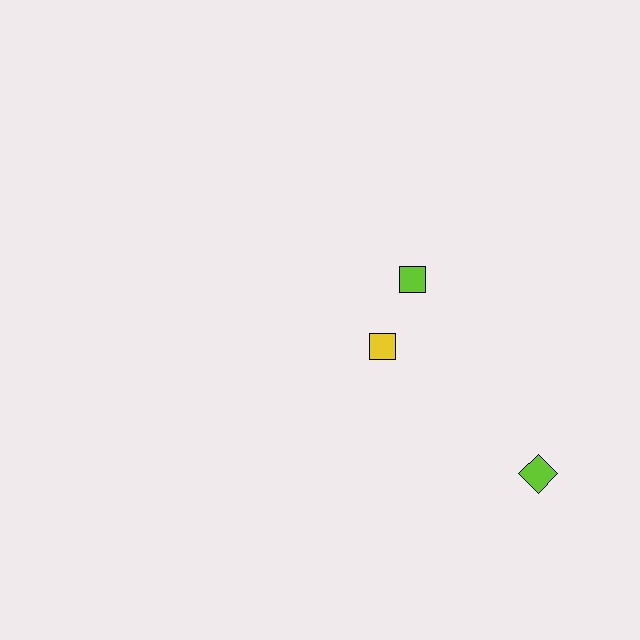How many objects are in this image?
There are 3 objects.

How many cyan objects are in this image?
There are no cyan objects.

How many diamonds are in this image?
There is 1 diamond.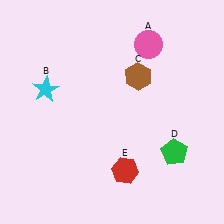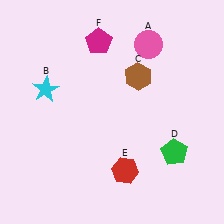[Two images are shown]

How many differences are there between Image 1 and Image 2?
There is 1 difference between the two images.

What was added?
A magenta pentagon (F) was added in Image 2.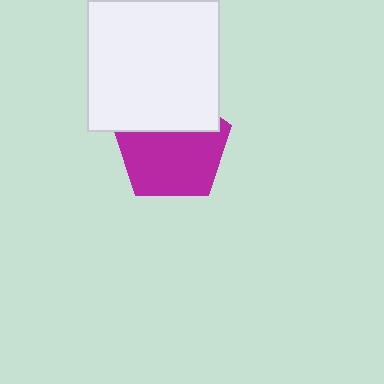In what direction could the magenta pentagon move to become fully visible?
The magenta pentagon could move down. That would shift it out from behind the white square entirely.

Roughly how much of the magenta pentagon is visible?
Most of it is visible (roughly 66%).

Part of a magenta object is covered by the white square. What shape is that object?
It is a pentagon.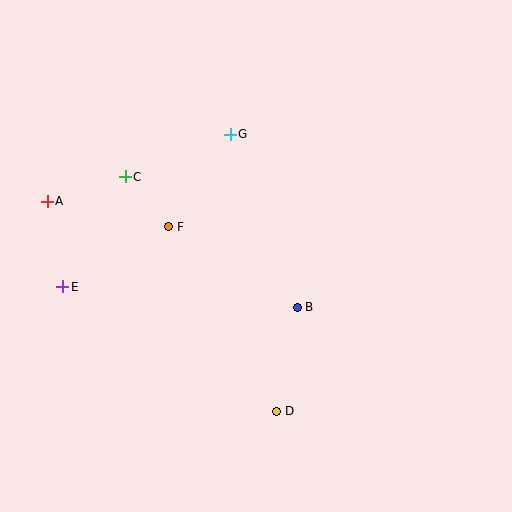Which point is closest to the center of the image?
Point B at (297, 307) is closest to the center.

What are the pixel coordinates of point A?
Point A is at (47, 202).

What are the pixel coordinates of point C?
Point C is at (125, 177).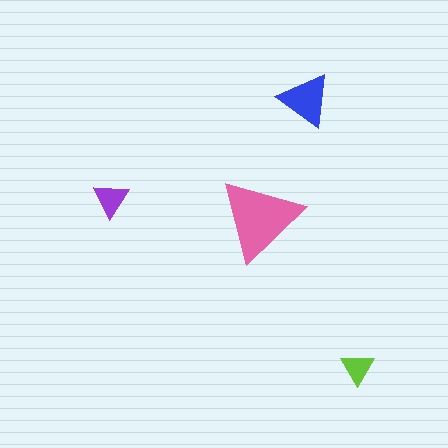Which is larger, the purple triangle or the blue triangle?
The blue one.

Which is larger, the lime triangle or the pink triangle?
The pink one.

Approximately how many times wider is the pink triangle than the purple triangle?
About 2.5 times wider.